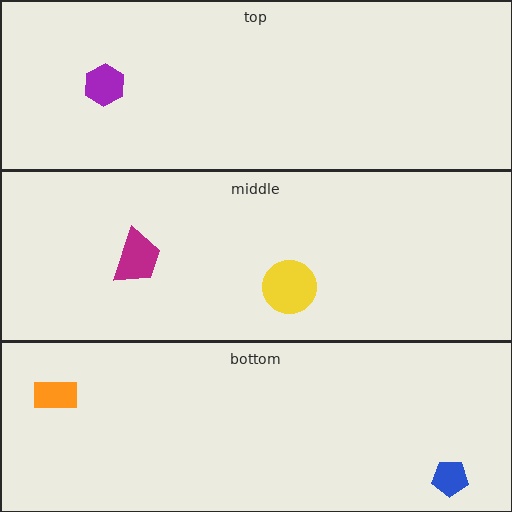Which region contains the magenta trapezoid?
The middle region.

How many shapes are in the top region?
1.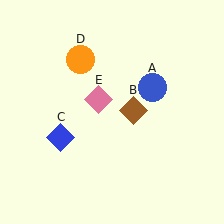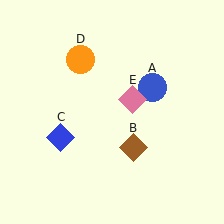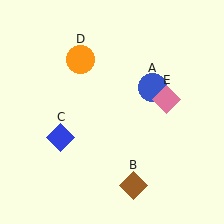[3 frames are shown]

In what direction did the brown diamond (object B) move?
The brown diamond (object B) moved down.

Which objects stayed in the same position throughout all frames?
Blue circle (object A) and blue diamond (object C) and orange circle (object D) remained stationary.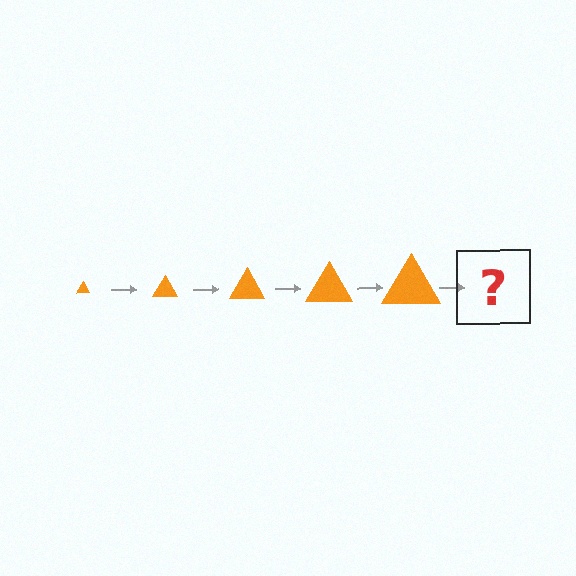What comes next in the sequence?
The next element should be an orange triangle, larger than the previous one.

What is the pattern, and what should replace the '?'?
The pattern is that the triangle gets progressively larger each step. The '?' should be an orange triangle, larger than the previous one.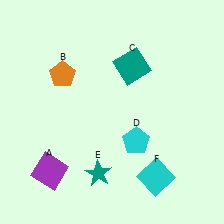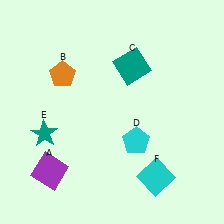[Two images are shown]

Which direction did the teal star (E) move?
The teal star (E) moved left.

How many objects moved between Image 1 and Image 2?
1 object moved between the two images.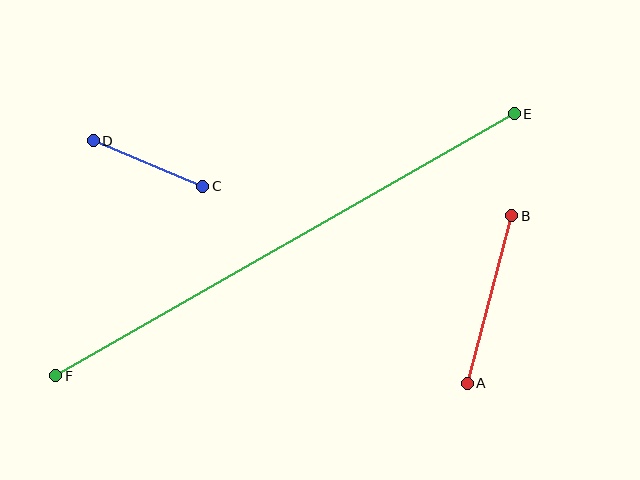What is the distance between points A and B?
The distance is approximately 174 pixels.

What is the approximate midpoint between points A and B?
The midpoint is at approximately (489, 300) pixels.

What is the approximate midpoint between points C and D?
The midpoint is at approximately (148, 163) pixels.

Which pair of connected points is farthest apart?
Points E and F are farthest apart.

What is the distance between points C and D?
The distance is approximately 119 pixels.